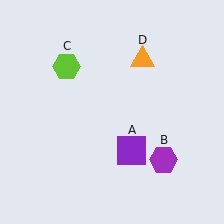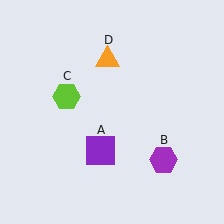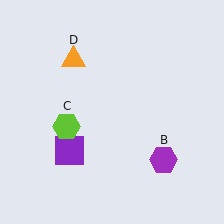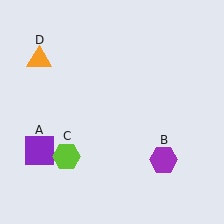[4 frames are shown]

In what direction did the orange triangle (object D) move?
The orange triangle (object D) moved left.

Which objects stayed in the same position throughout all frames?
Purple hexagon (object B) remained stationary.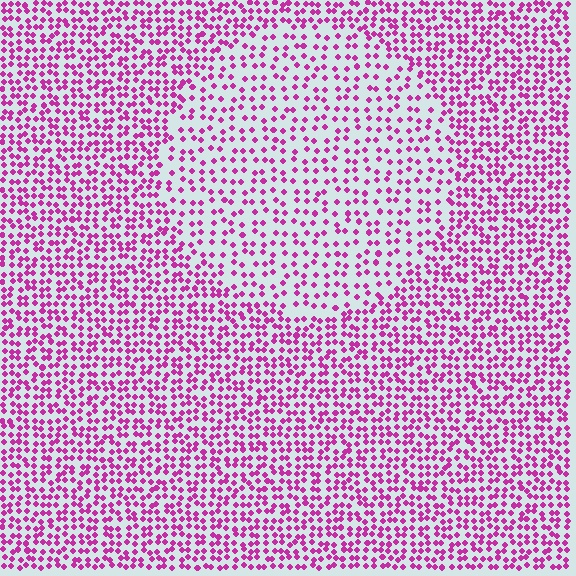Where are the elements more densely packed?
The elements are more densely packed outside the circle boundary.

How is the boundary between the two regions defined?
The boundary is defined by a change in element density (approximately 1.8x ratio). All elements are the same color, size, and shape.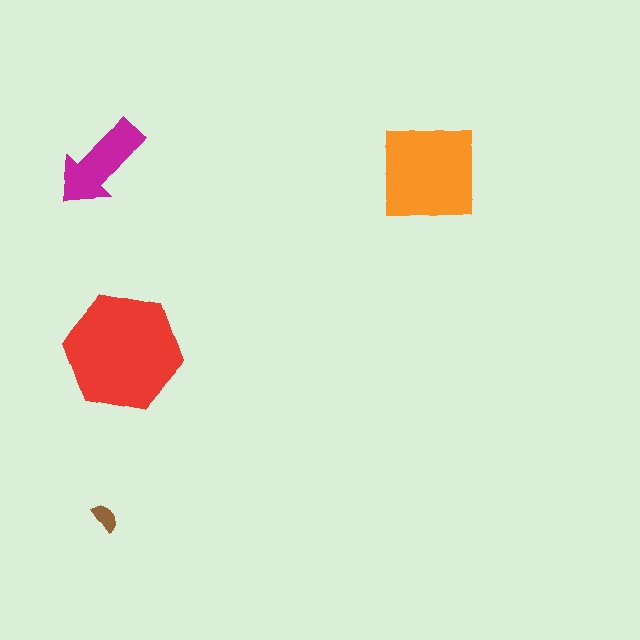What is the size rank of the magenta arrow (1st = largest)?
3rd.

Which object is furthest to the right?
The orange square is rightmost.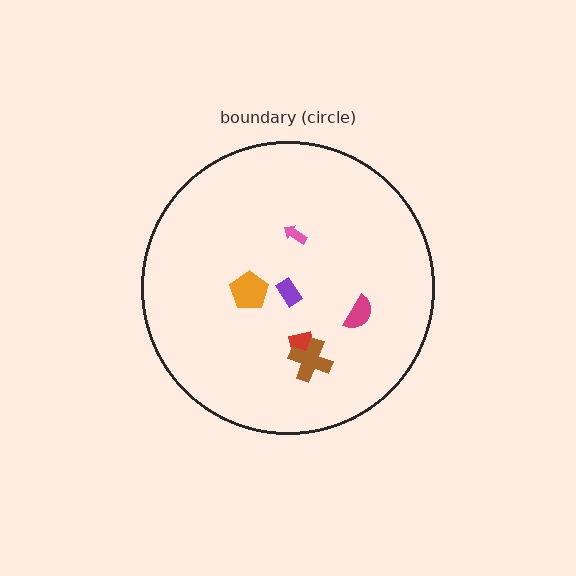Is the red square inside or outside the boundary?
Inside.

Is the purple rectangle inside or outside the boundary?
Inside.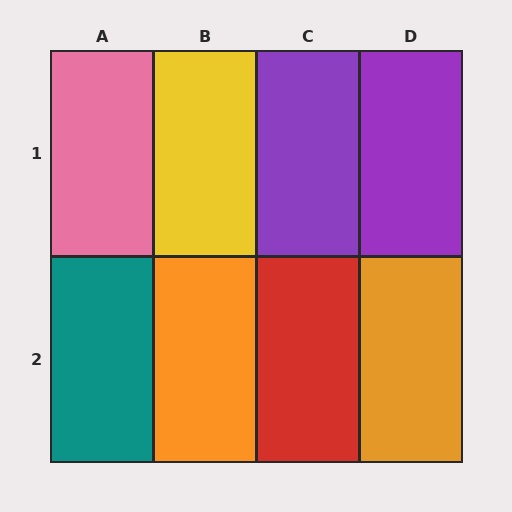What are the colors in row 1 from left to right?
Pink, yellow, purple, purple.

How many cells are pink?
1 cell is pink.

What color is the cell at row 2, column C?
Red.